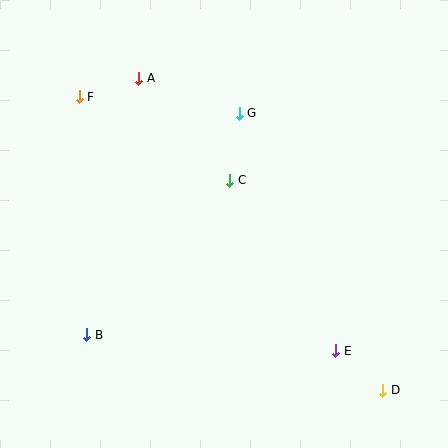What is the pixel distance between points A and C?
The distance between A and C is 137 pixels.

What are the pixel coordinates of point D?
Point D is at (383, 390).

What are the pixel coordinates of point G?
Point G is at (239, 113).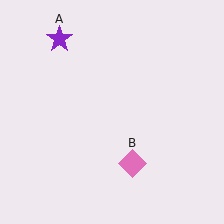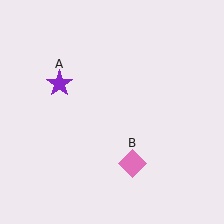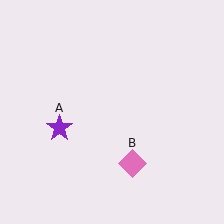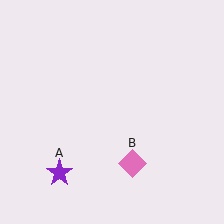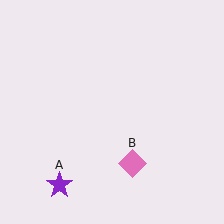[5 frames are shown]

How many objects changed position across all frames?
1 object changed position: purple star (object A).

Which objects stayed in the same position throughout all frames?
Pink diamond (object B) remained stationary.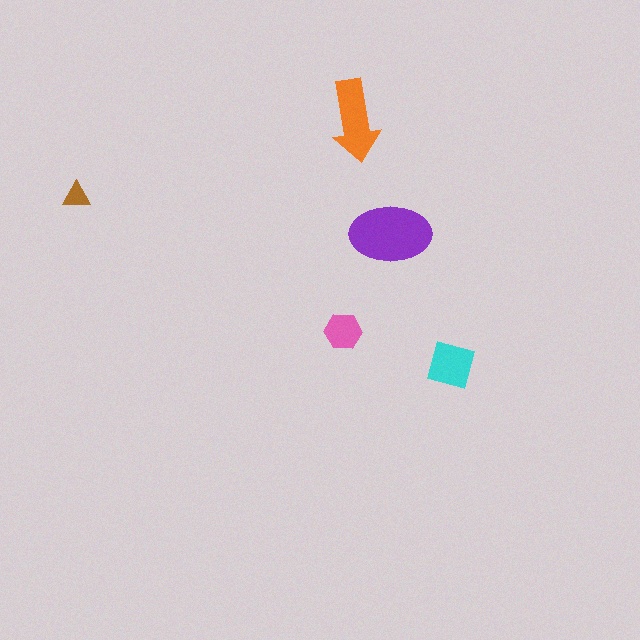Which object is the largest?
The purple ellipse.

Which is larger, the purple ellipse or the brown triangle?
The purple ellipse.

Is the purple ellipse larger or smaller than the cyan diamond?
Larger.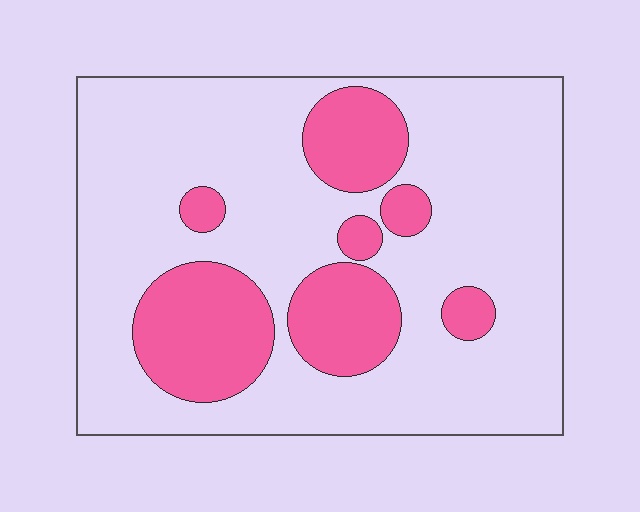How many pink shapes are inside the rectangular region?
7.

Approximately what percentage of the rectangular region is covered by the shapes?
Approximately 25%.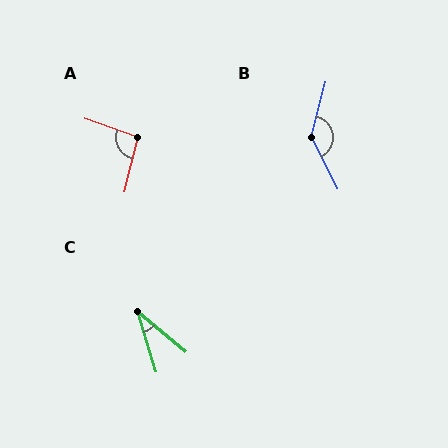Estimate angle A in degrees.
Approximately 96 degrees.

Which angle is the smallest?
C, at approximately 33 degrees.